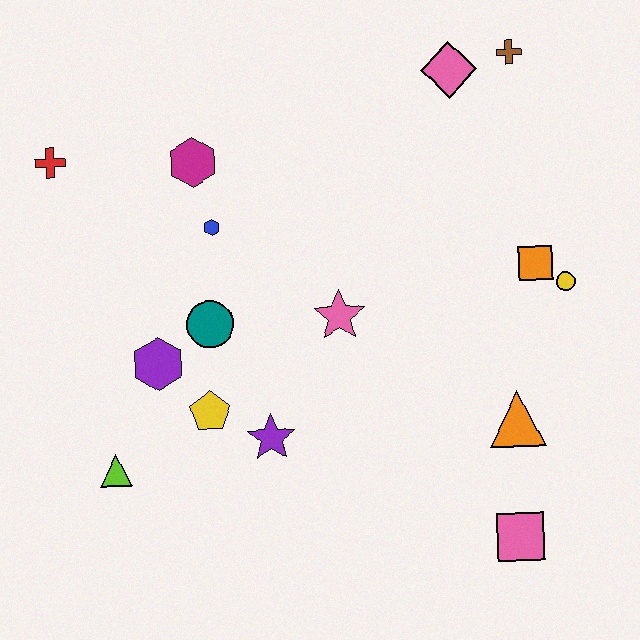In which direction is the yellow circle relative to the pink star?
The yellow circle is to the right of the pink star.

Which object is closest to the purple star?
The yellow pentagon is closest to the purple star.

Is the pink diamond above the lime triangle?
Yes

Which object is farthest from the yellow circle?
The red cross is farthest from the yellow circle.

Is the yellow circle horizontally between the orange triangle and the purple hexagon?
No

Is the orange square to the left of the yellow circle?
Yes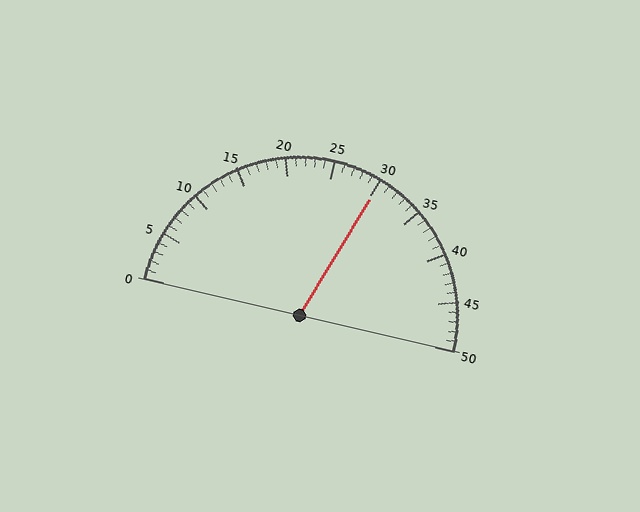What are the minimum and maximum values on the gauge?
The gauge ranges from 0 to 50.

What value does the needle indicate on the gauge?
The needle indicates approximately 30.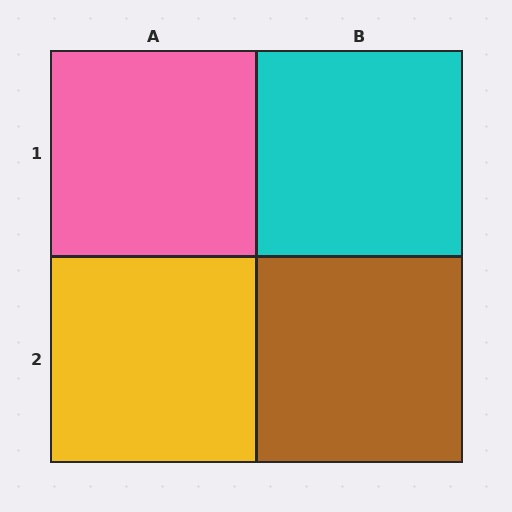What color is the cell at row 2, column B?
Brown.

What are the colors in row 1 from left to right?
Pink, cyan.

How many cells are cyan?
1 cell is cyan.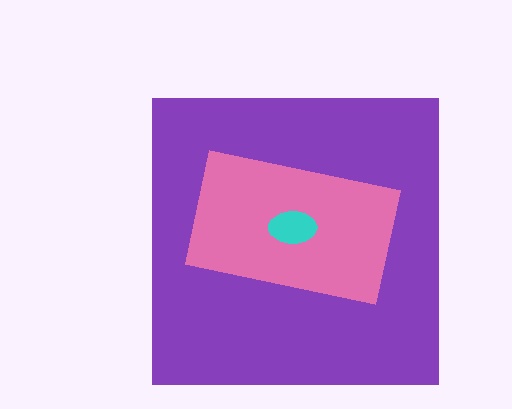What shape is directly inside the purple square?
The pink rectangle.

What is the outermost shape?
The purple square.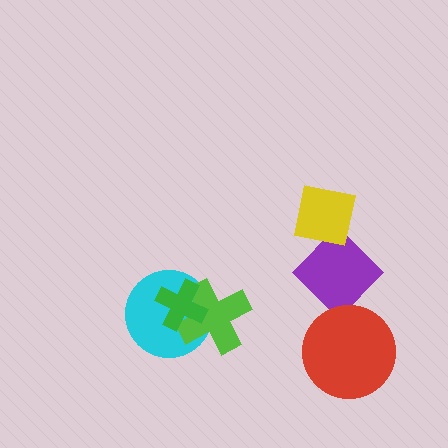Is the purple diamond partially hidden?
Yes, it is partially covered by another shape.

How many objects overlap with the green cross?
2 objects overlap with the green cross.